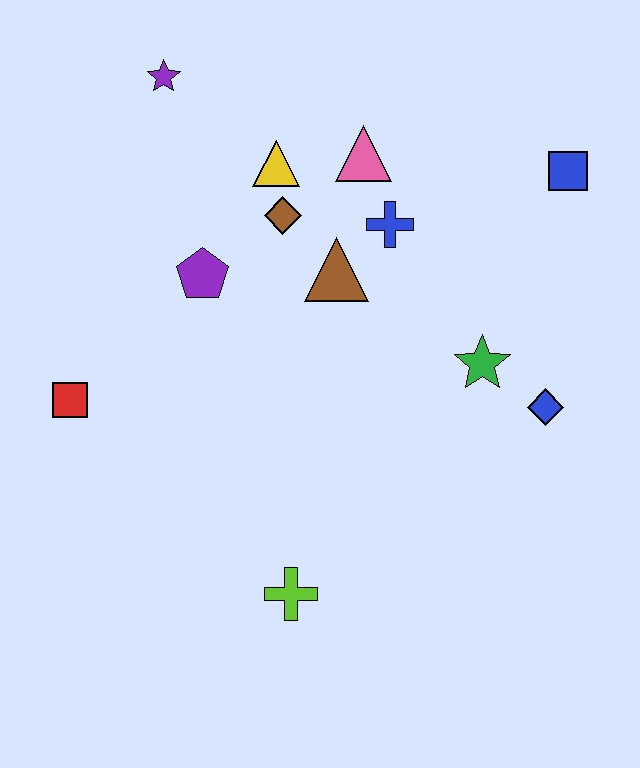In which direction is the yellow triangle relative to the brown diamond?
The yellow triangle is above the brown diamond.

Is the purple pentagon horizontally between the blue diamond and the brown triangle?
No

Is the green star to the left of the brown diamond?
No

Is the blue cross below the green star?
No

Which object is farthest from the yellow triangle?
The lime cross is farthest from the yellow triangle.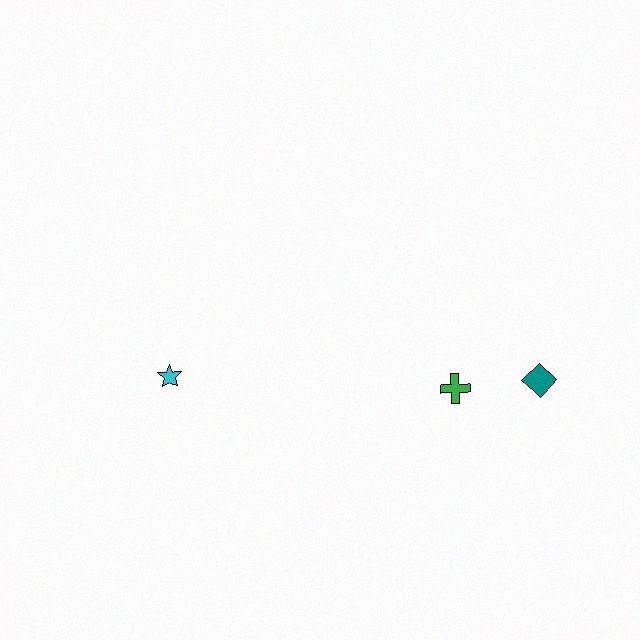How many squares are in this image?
There are no squares.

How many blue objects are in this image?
There are no blue objects.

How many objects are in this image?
There are 3 objects.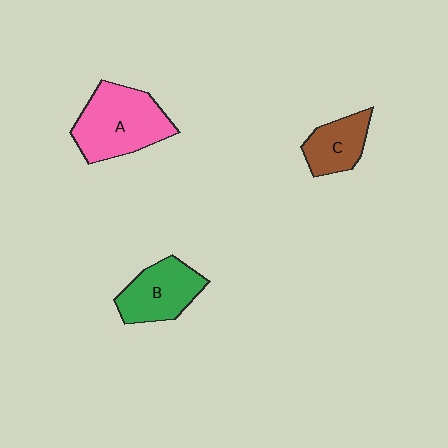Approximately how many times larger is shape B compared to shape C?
Approximately 1.3 times.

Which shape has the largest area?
Shape A (pink).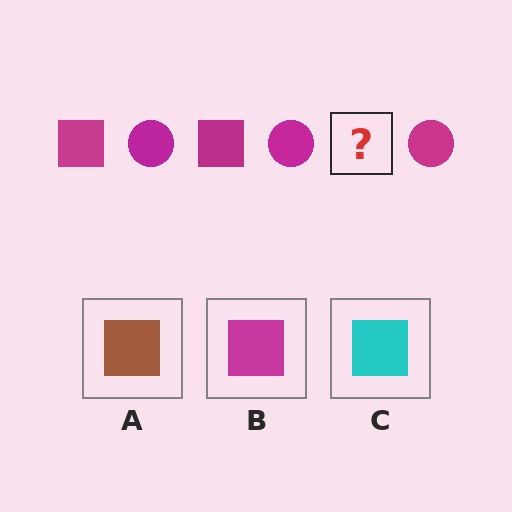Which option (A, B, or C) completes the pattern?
B.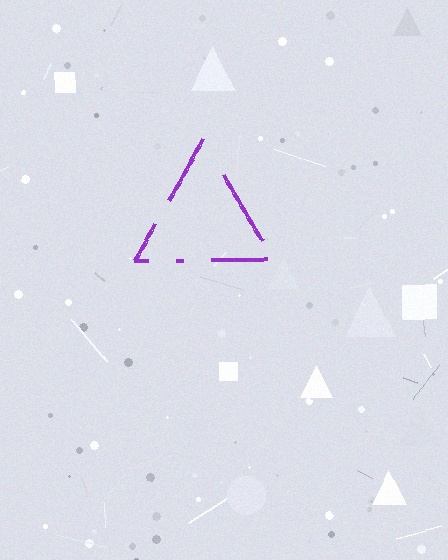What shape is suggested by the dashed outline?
The dashed outline suggests a triangle.